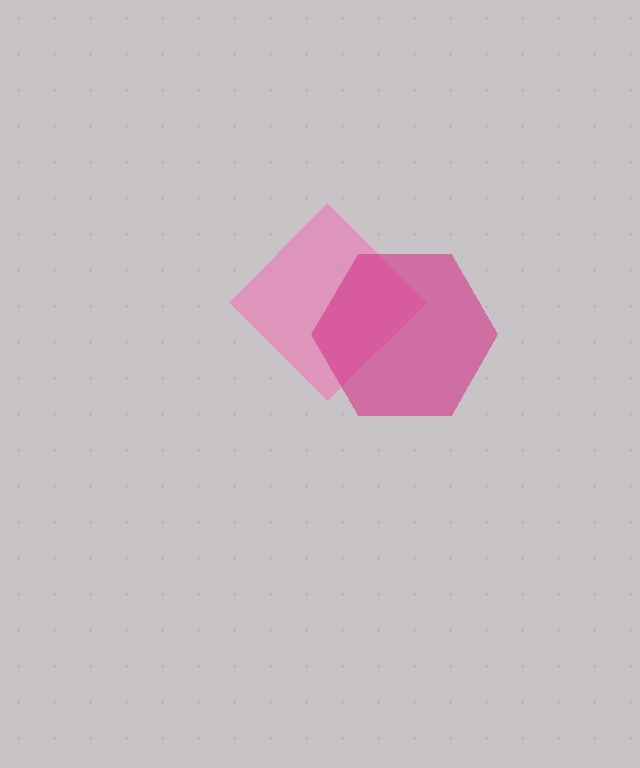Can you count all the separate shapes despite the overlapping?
Yes, there are 2 separate shapes.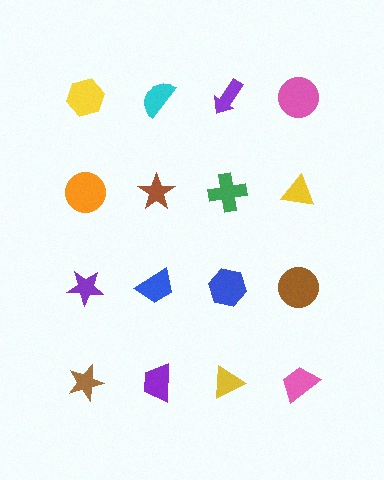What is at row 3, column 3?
A blue hexagon.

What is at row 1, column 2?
A cyan semicircle.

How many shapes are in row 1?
4 shapes.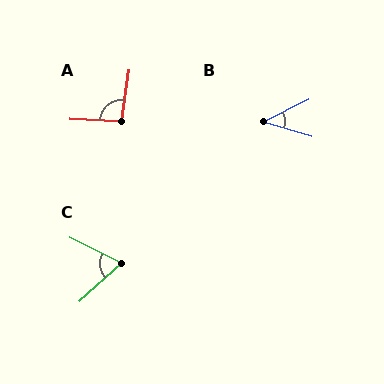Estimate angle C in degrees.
Approximately 68 degrees.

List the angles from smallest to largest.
B (43°), C (68°), A (95°).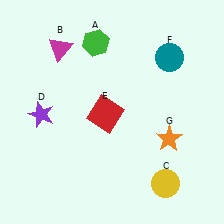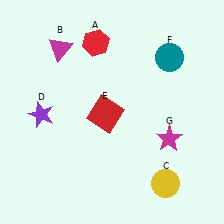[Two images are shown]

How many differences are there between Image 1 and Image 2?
There are 2 differences between the two images.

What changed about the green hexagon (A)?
In Image 1, A is green. In Image 2, it changed to red.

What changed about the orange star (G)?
In Image 1, G is orange. In Image 2, it changed to magenta.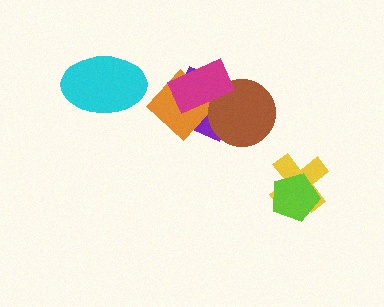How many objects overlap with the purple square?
3 objects overlap with the purple square.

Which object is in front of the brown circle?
The magenta rectangle is in front of the brown circle.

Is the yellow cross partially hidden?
Yes, it is partially covered by another shape.